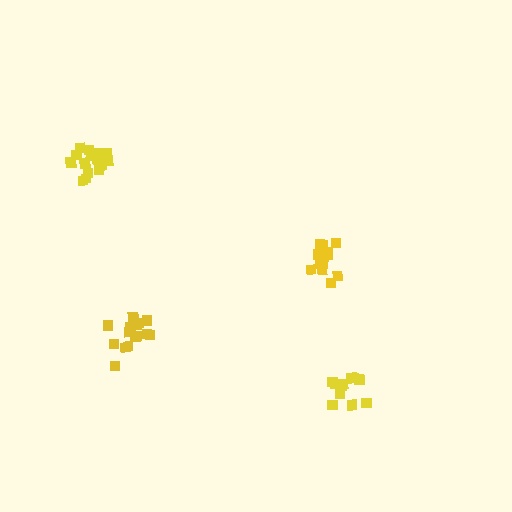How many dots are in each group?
Group 1: 15 dots, Group 2: 15 dots, Group 3: 19 dots, Group 4: 13 dots (62 total).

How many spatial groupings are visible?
There are 4 spatial groupings.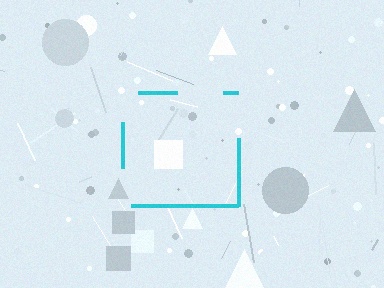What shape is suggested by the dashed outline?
The dashed outline suggests a square.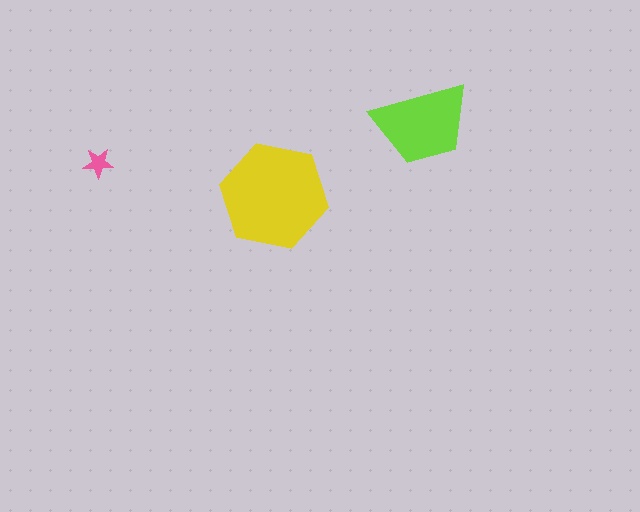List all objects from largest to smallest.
The yellow hexagon, the lime trapezoid, the pink star.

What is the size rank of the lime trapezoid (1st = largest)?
2nd.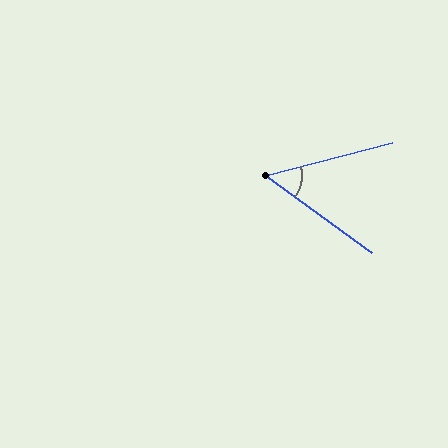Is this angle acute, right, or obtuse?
It is acute.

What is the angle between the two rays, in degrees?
Approximately 50 degrees.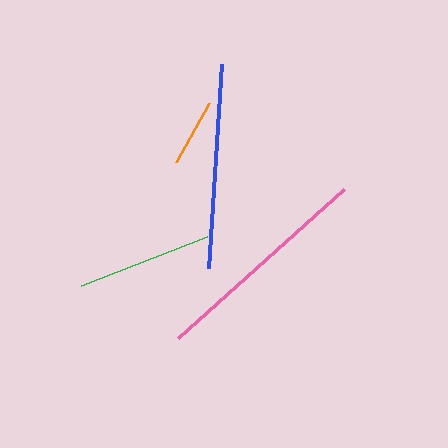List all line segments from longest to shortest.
From longest to shortest: pink, blue, green, orange.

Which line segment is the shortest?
The orange line is the shortest at approximately 68 pixels.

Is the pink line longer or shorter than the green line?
The pink line is longer than the green line.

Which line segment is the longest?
The pink line is the longest at approximately 222 pixels.